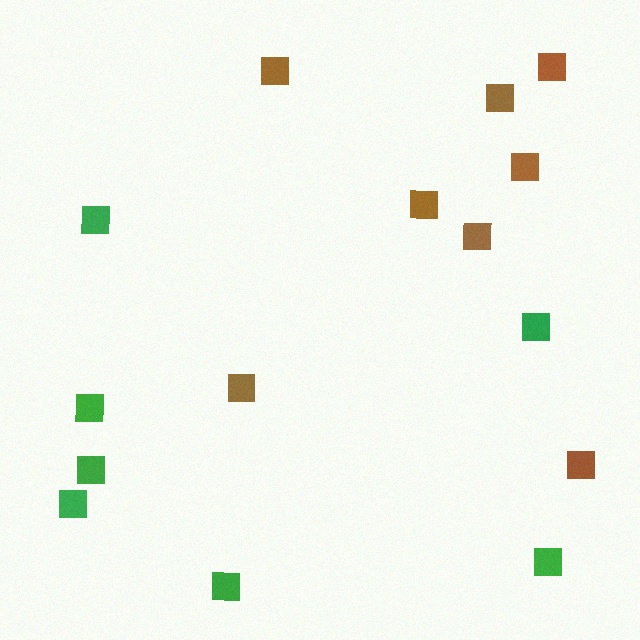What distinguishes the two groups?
There are 2 groups: one group of brown squares (8) and one group of green squares (7).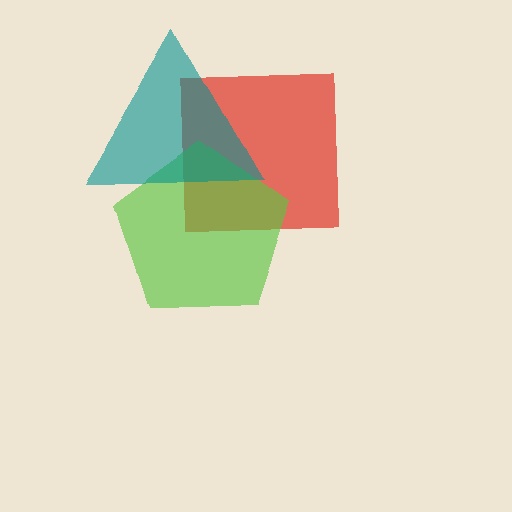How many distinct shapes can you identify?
There are 3 distinct shapes: a red square, a lime pentagon, a teal triangle.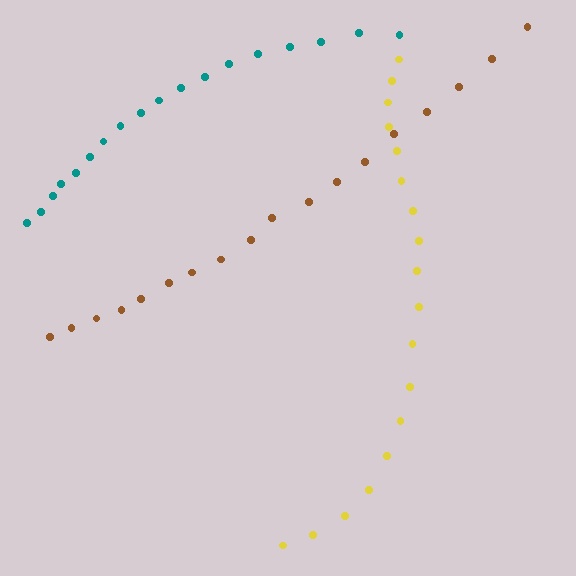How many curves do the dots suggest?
There are 3 distinct paths.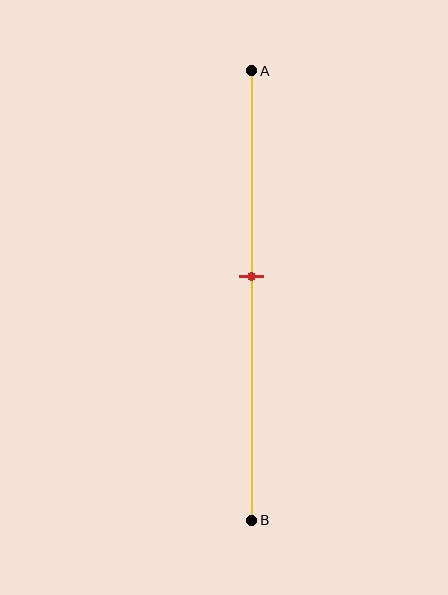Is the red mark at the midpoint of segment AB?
No, the mark is at about 45% from A, not at the 50% midpoint.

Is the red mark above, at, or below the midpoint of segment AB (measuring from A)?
The red mark is above the midpoint of segment AB.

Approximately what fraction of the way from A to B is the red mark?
The red mark is approximately 45% of the way from A to B.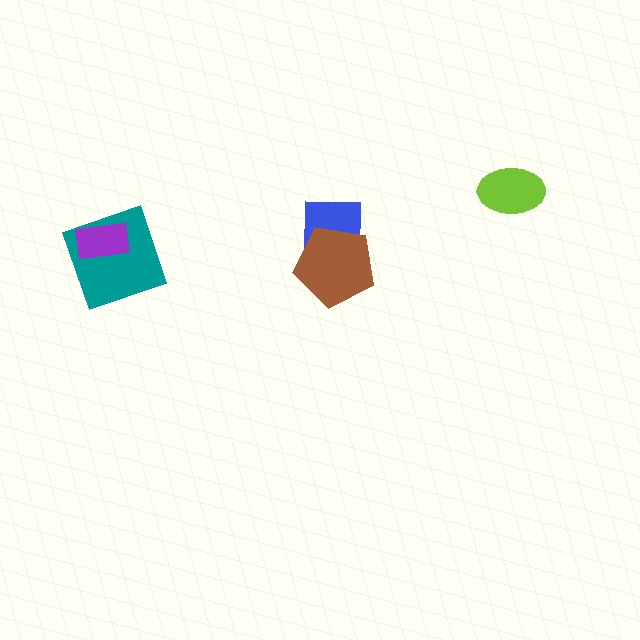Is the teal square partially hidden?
Yes, it is partially covered by another shape.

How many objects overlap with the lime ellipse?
0 objects overlap with the lime ellipse.